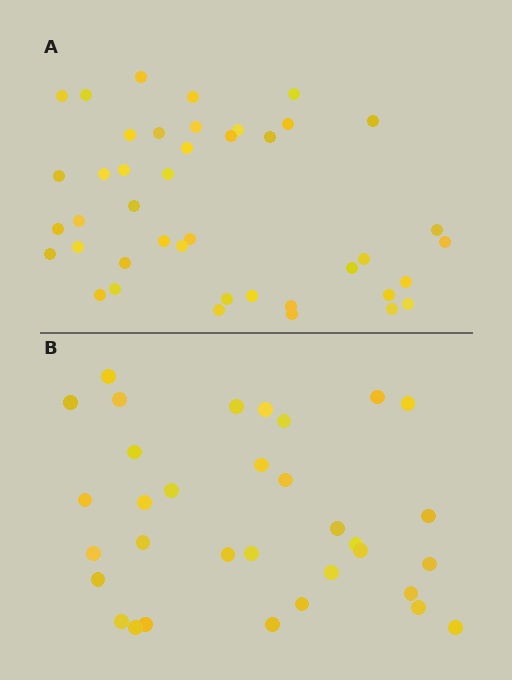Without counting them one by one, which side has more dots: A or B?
Region A (the top region) has more dots.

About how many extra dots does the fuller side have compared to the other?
Region A has roughly 8 or so more dots than region B.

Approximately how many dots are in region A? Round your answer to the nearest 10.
About 40 dots. (The exact count is 42, which rounds to 40.)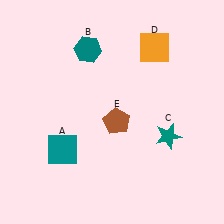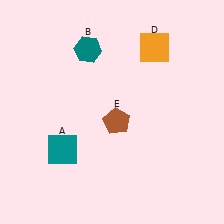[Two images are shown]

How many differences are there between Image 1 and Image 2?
There is 1 difference between the two images.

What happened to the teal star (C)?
The teal star (C) was removed in Image 2. It was in the bottom-right area of Image 1.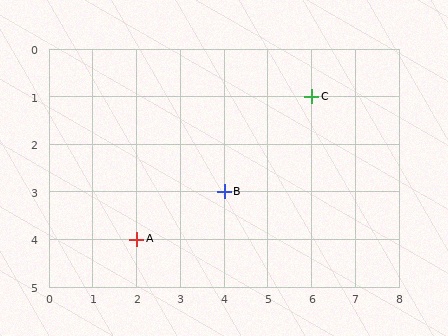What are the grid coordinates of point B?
Point B is at grid coordinates (4, 3).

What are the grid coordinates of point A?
Point A is at grid coordinates (2, 4).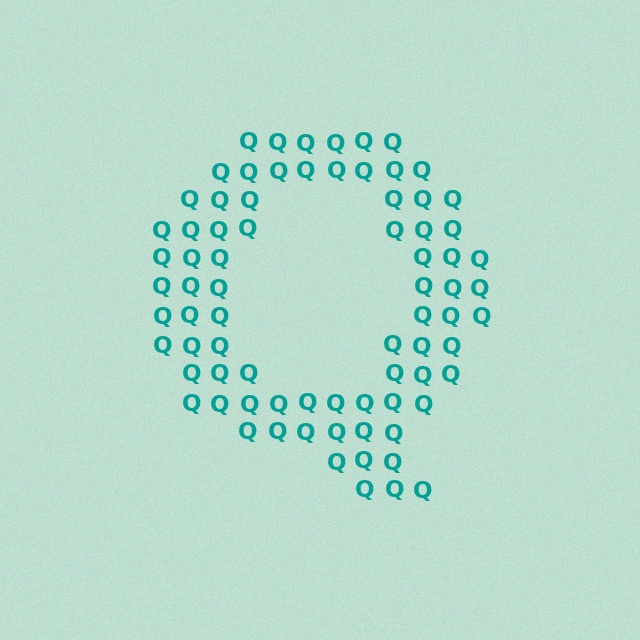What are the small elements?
The small elements are letter Q's.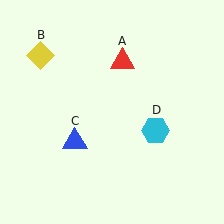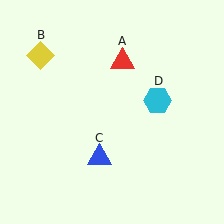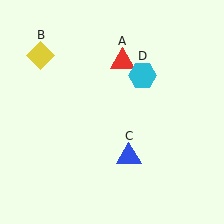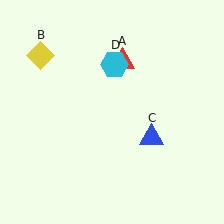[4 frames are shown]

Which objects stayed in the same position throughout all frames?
Red triangle (object A) and yellow diamond (object B) remained stationary.